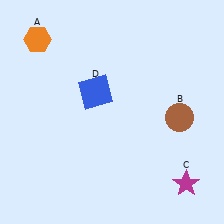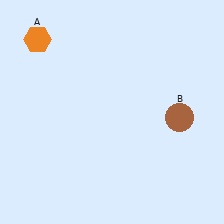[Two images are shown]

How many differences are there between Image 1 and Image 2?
There are 2 differences between the two images.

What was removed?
The blue square (D), the magenta star (C) were removed in Image 2.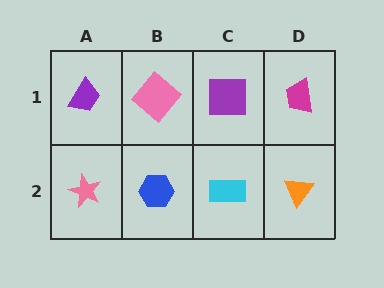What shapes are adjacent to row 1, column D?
An orange triangle (row 2, column D), a purple square (row 1, column C).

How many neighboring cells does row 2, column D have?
2.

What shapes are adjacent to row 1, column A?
A pink star (row 2, column A), a pink diamond (row 1, column B).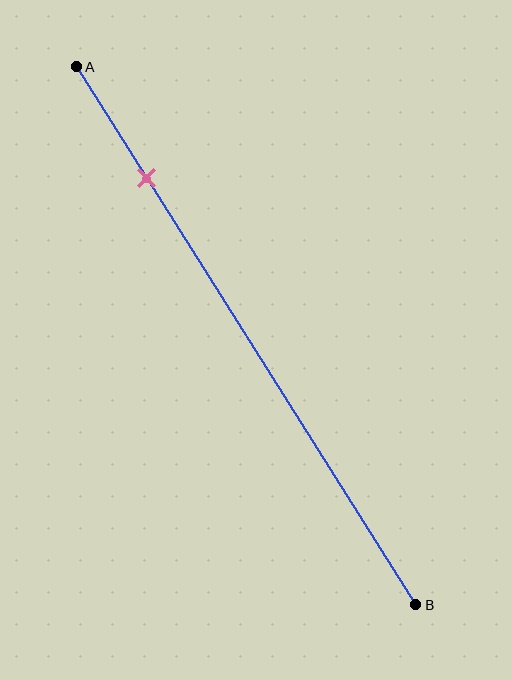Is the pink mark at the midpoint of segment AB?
No, the mark is at about 20% from A, not at the 50% midpoint.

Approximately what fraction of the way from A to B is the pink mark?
The pink mark is approximately 20% of the way from A to B.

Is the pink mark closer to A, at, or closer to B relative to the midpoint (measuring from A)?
The pink mark is closer to point A than the midpoint of segment AB.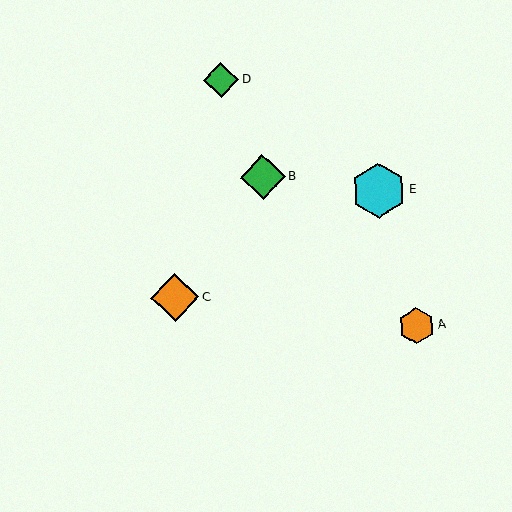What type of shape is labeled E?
Shape E is a cyan hexagon.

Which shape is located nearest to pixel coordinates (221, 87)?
The green diamond (labeled D) at (221, 80) is nearest to that location.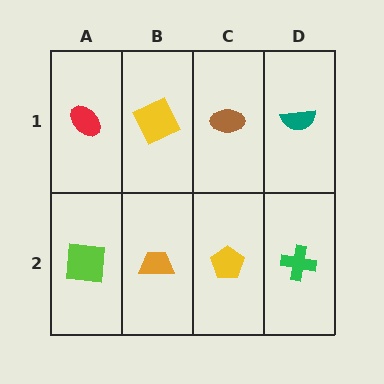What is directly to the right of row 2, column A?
An orange trapezoid.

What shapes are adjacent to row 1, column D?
A green cross (row 2, column D), a brown ellipse (row 1, column C).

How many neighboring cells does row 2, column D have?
2.